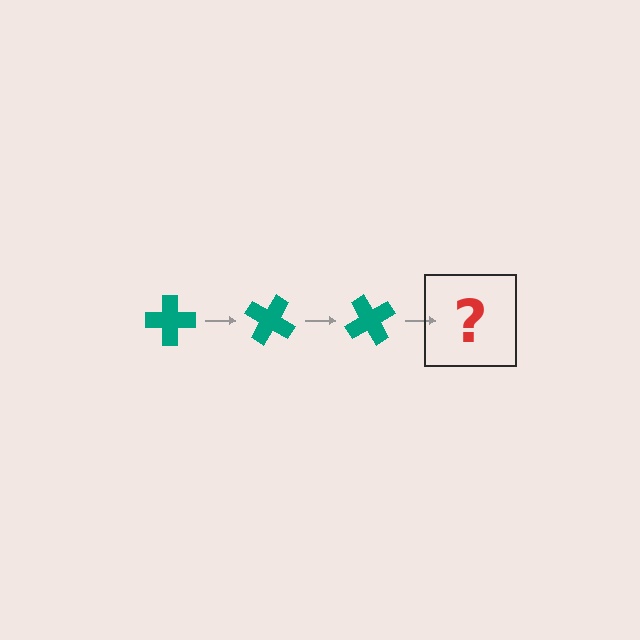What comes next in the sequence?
The next element should be a teal cross rotated 90 degrees.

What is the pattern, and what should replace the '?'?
The pattern is that the cross rotates 30 degrees each step. The '?' should be a teal cross rotated 90 degrees.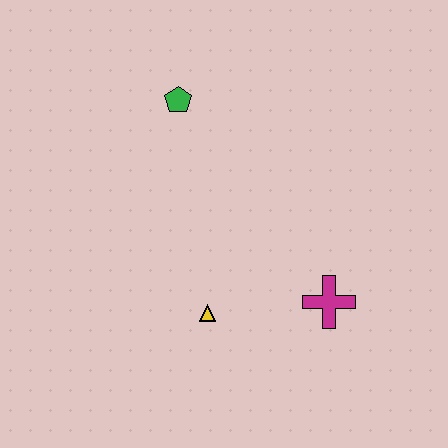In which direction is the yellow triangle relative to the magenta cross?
The yellow triangle is to the left of the magenta cross.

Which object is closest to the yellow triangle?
The magenta cross is closest to the yellow triangle.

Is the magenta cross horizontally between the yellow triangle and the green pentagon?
No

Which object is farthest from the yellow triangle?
The green pentagon is farthest from the yellow triangle.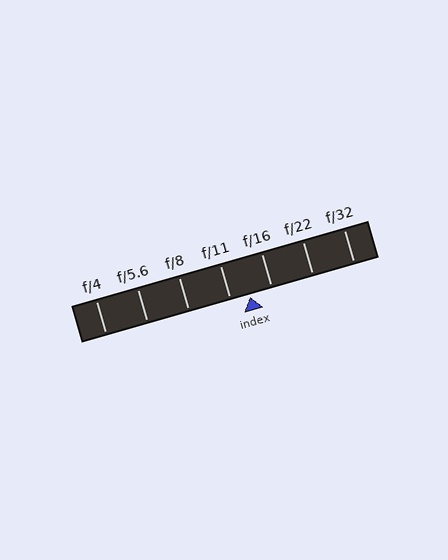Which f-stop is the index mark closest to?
The index mark is closest to f/11.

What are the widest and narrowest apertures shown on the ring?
The widest aperture shown is f/4 and the narrowest is f/32.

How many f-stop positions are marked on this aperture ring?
There are 7 f-stop positions marked.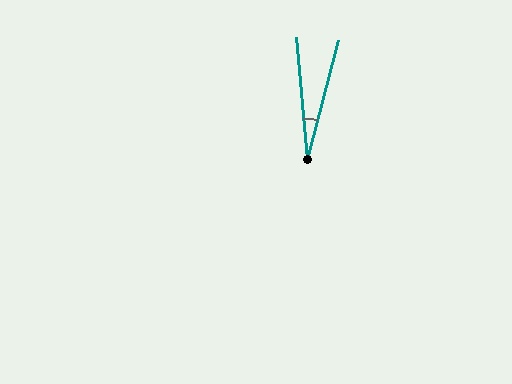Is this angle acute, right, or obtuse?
It is acute.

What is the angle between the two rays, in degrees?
Approximately 20 degrees.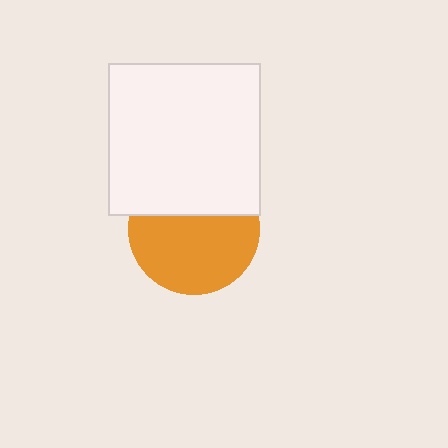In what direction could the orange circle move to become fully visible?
The orange circle could move down. That would shift it out from behind the white square entirely.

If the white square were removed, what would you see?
You would see the complete orange circle.